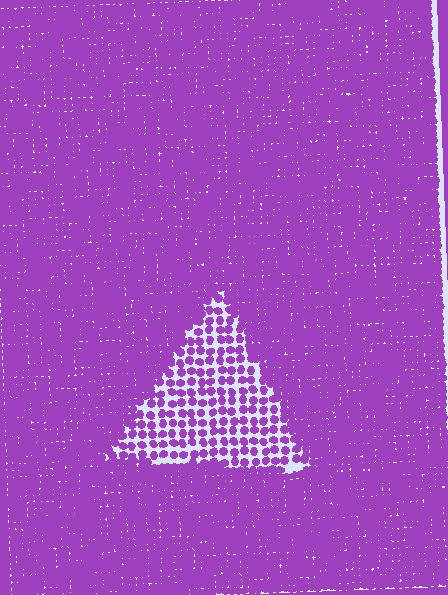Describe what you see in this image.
The image contains small purple elements arranged at two different densities. A triangle-shaped region is visible where the elements are less densely packed than the surrounding area.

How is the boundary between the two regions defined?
The boundary is defined by a change in element density (approximately 2.4x ratio). All elements are the same color, size, and shape.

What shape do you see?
I see a triangle.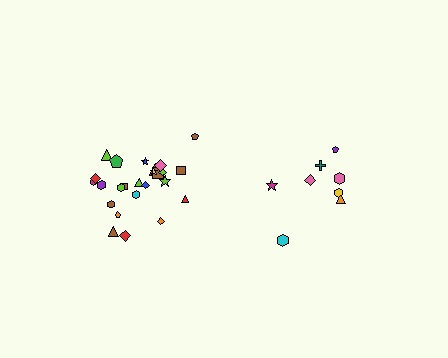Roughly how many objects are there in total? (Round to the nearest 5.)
Roughly 35 objects in total.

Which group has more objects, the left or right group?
The left group.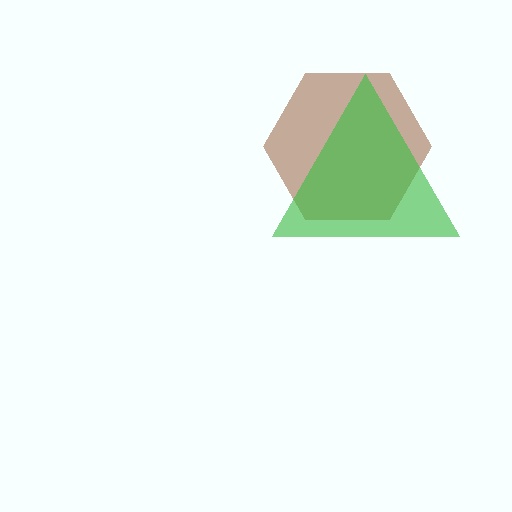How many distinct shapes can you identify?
There are 2 distinct shapes: a brown hexagon, a green triangle.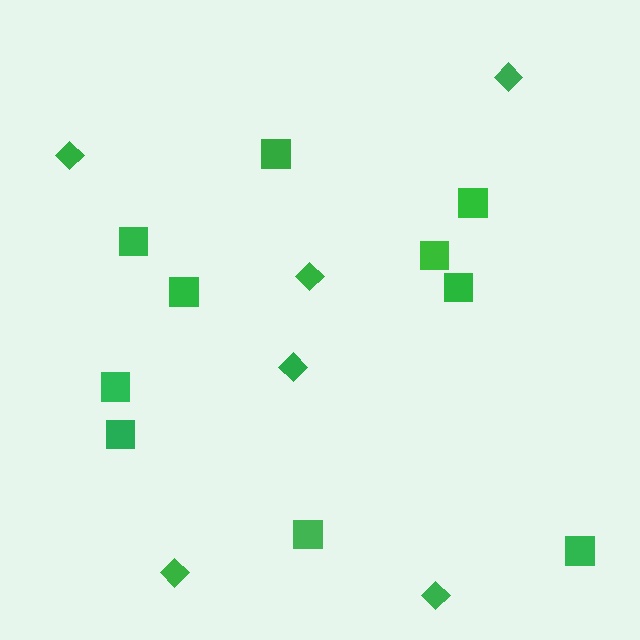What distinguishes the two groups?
There are 2 groups: one group of squares (10) and one group of diamonds (6).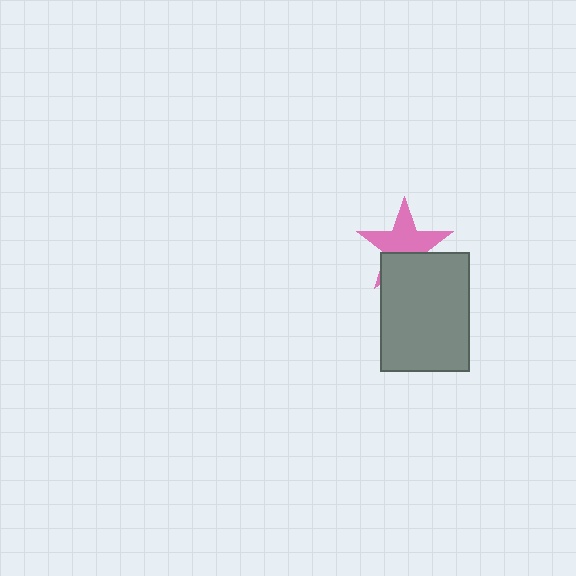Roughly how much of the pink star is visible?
About half of it is visible (roughly 62%).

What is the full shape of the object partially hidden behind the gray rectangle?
The partially hidden object is a pink star.